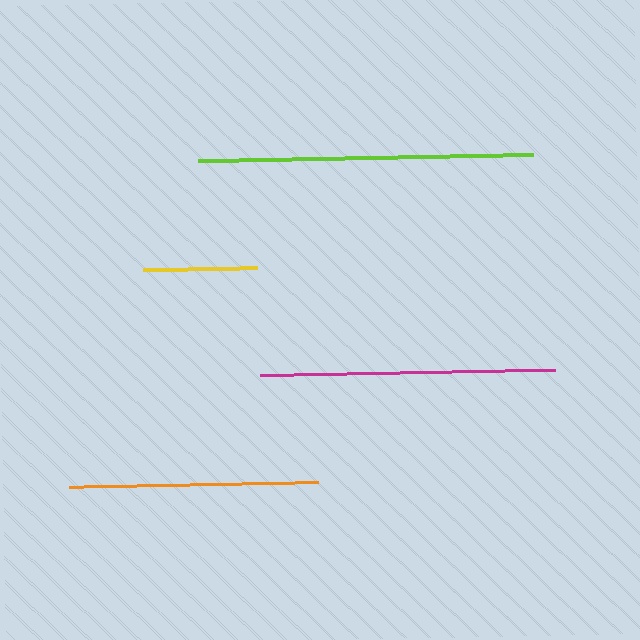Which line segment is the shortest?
The yellow line is the shortest at approximately 114 pixels.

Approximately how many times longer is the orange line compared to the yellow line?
The orange line is approximately 2.2 times the length of the yellow line.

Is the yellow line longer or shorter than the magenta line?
The magenta line is longer than the yellow line.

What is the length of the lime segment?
The lime segment is approximately 335 pixels long.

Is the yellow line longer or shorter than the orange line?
The orange line is longer than the yellow line.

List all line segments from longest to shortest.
From longest to shortest: lime, magenta, orange, yellow.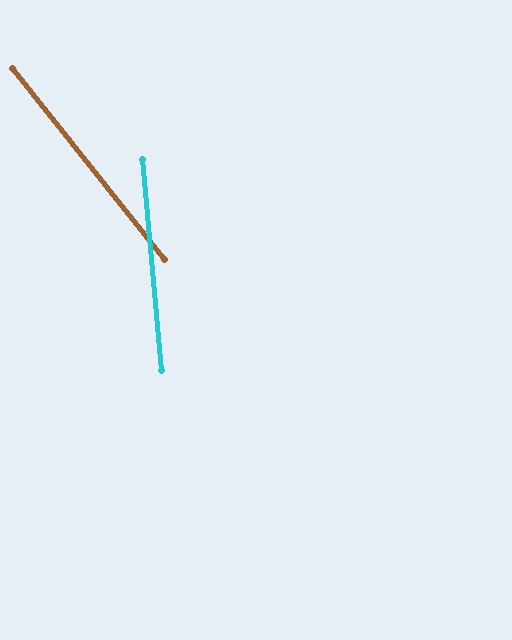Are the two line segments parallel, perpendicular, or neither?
Neither parallel nor perpendicular — they differ by about 33°.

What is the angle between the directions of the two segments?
Approximately 33 degrees.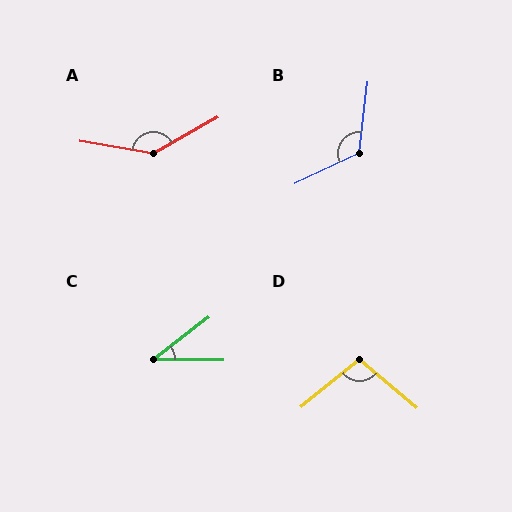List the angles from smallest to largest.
C (38°), D (101°), B (122°), A (141°).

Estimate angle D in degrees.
Approximately 101 degrees.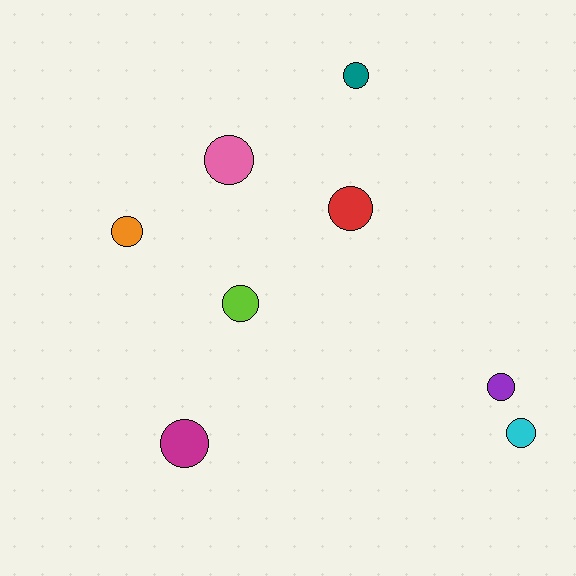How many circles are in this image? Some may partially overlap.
There are 8 circles.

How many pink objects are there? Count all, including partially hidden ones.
There is 1 pink object.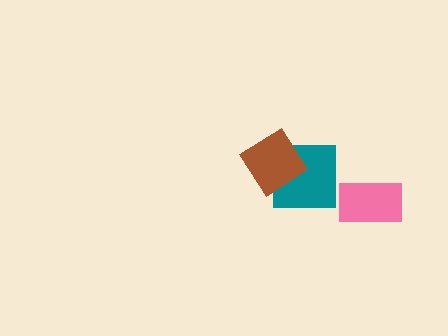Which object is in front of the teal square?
The brown diamond is in front of the teal square.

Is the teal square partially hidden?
Yes, it is partially covered by another shape.